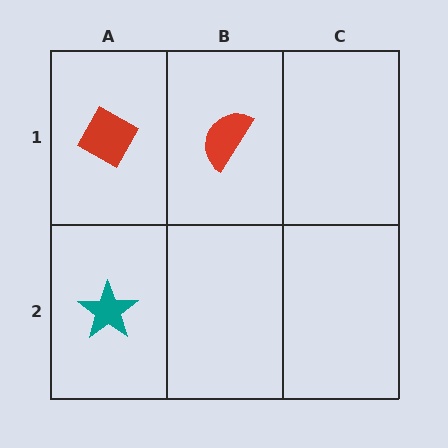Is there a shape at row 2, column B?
No, that cell is empty.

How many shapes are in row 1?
2 shapes.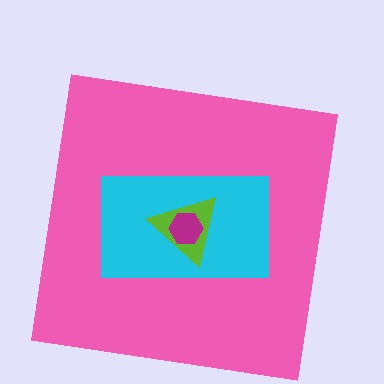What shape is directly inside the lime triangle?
The magenta hexagon.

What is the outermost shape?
The pink square.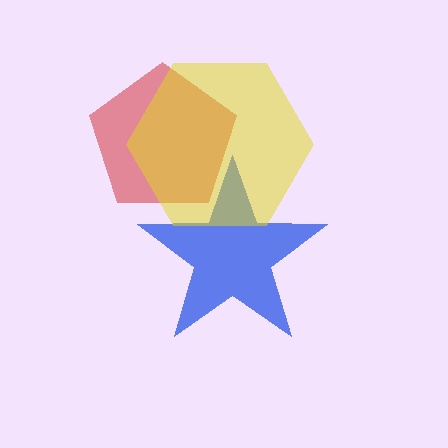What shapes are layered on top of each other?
The layered shapes are: a blue star, a red pentagon, a yellow hexagon.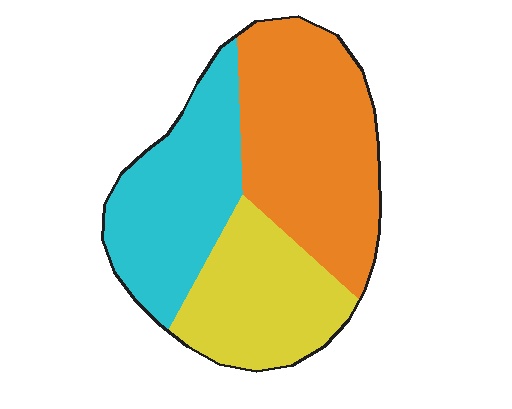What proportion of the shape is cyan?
Cyan takes up between a sixth and a third of the shape.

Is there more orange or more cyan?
Orange.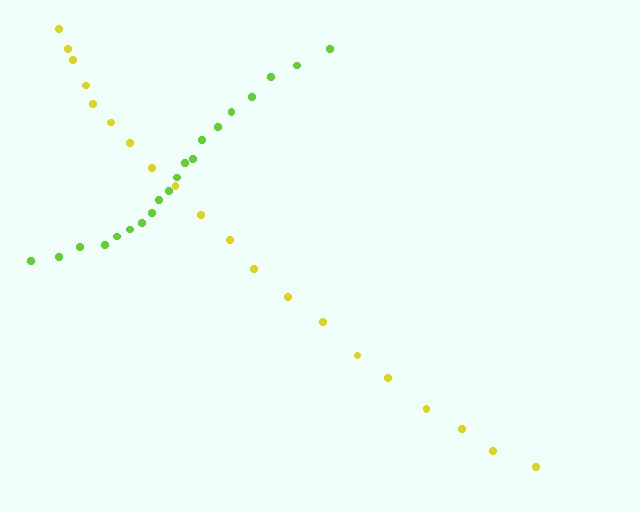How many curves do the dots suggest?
There are 2 distinct paths.